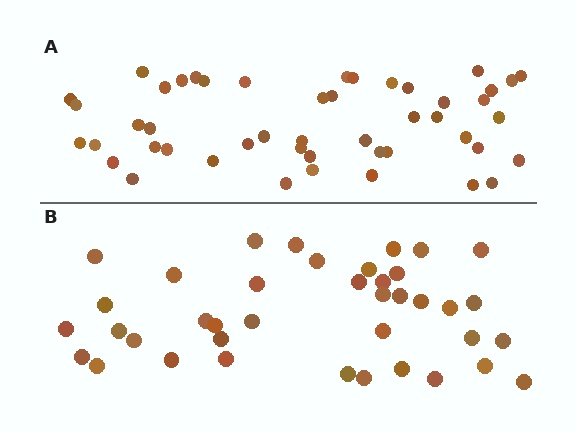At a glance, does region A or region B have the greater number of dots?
Region A (the top region) has more dots.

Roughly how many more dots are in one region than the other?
Region A has roughly 8 or so more dots than region B.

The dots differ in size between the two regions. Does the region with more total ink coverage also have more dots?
No. Region B has more total ink coverage because its dots are larger, but region A actually contains more individual dots. Total area can be misleading — the number of items is what matters here.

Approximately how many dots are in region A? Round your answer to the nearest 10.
About 50 dots. (The exact count is 48, which rounds to 50.)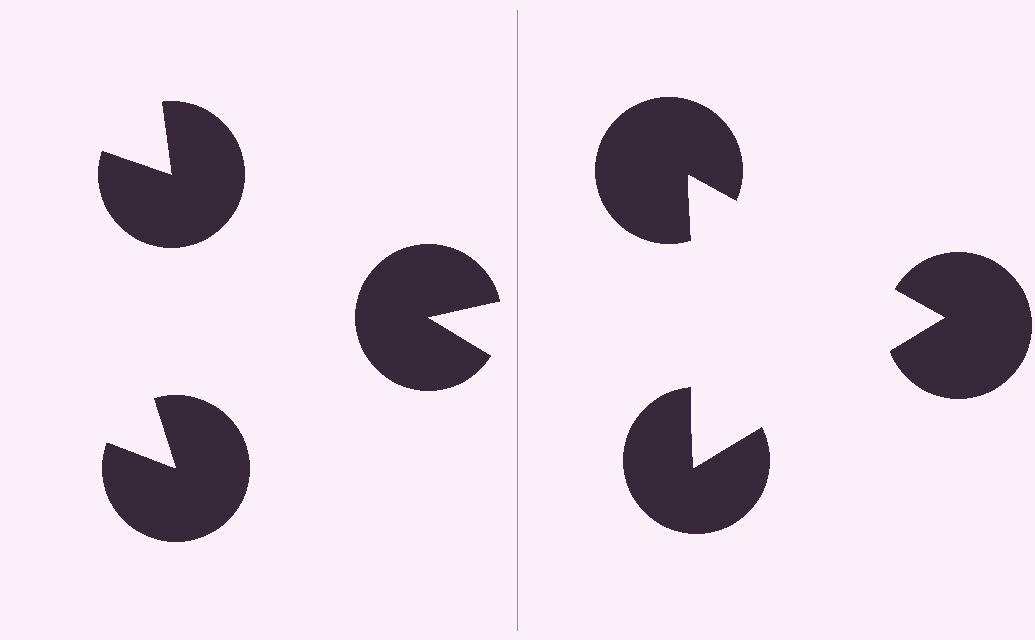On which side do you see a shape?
An illusory triangle appears on the right side. On the left side the wedge cuts are rotated, so no coherent shape forms.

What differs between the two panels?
The pac-man discs are positioned identically on both sides; only the wedge orientations differ. On the right they align to a triangle; on the left they are misaligned.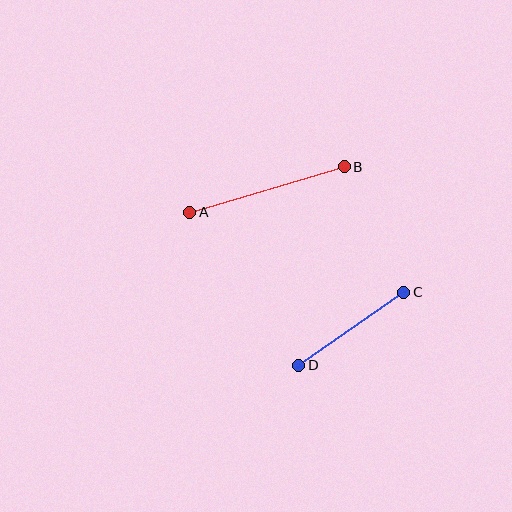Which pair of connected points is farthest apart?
Points A and B are farthest apart.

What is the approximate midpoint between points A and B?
The midpoint is at approximately (267, 189) pixels.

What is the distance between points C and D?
The distance is approximately 128 pixels.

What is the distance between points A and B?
The distance is approximately 161 pixels.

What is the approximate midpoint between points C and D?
The midpoint is at approximately (351, 329) pixels.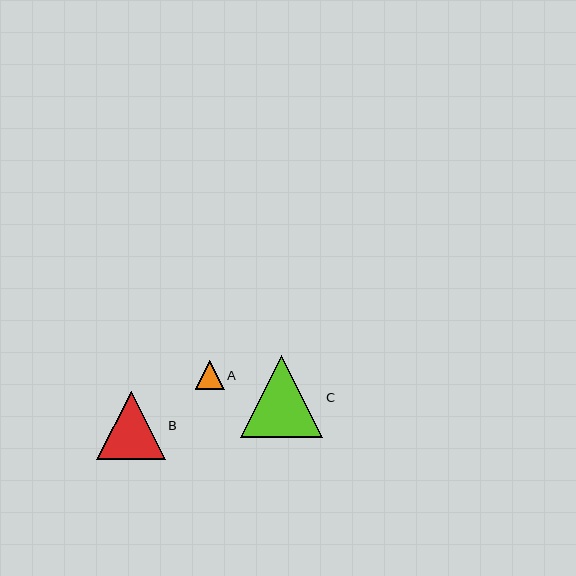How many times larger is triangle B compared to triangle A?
Triangle B is approximately 2.4 times the size of triangle A.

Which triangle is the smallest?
Triangle A is the smallest with a size of approximately 29 pixels.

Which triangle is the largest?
Triangle C is the largest with a size of approximately 83 pixels.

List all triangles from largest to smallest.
From largest to smallest: C, B, A.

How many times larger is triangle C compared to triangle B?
Triangle C is approximately 1.2 times the size of triangle B.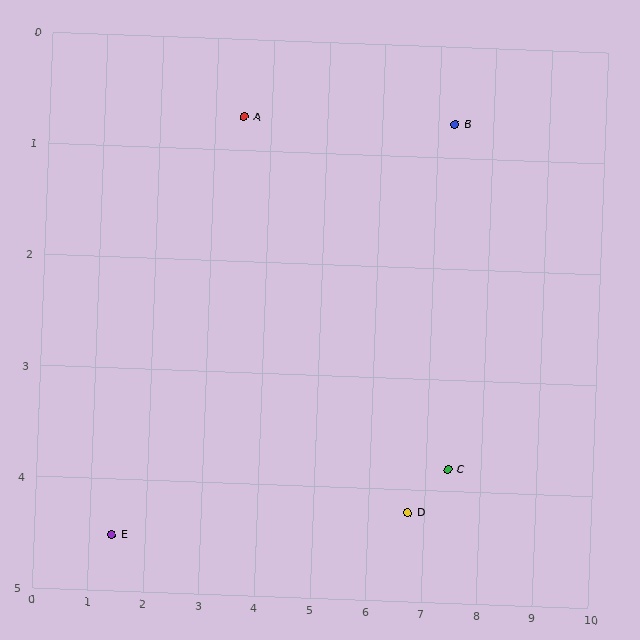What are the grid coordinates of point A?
Point A is at approximately (3.5, 0.7).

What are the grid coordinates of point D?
Point D is at approximately (6.7, 4.2).